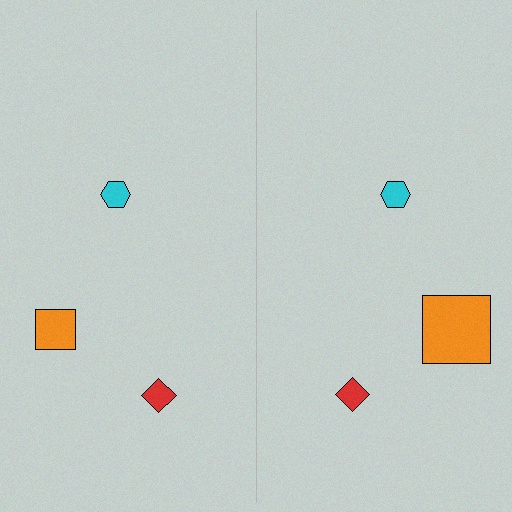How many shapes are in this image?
There are 6 shapes in this image.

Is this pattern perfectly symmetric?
No, the pattern is not perfectly symmetric. The orange square on the right side has a different size than its mirror counterpart.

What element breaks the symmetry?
The orange square on the right side has a different size than its mirror counterpart.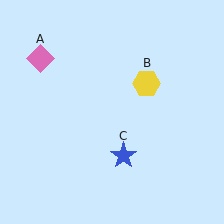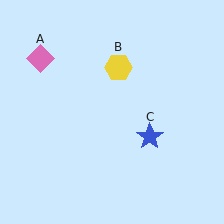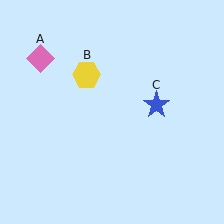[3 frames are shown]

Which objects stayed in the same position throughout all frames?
Pink diamond (object A) remained stationary.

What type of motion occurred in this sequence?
The yellow hexagon (object B), blue star (object C) rotated counterclockwise around the center of the scene.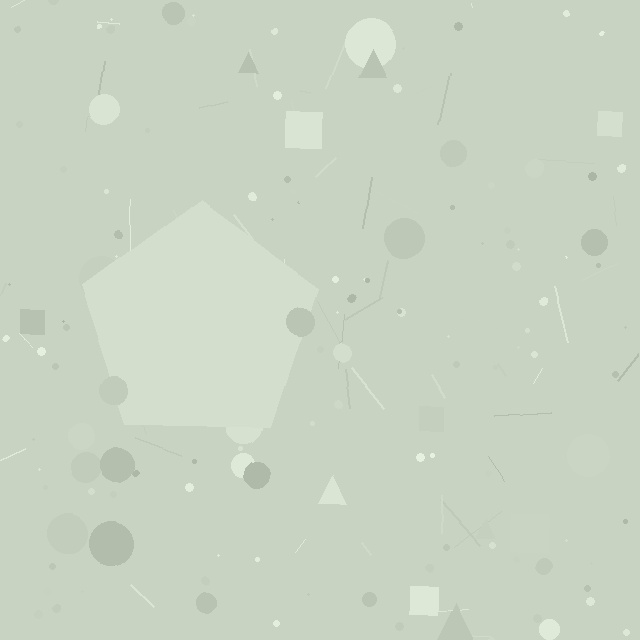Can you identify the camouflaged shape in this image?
The camouflaged shape is a pentagon.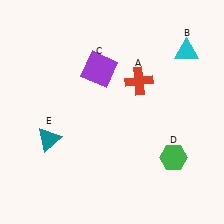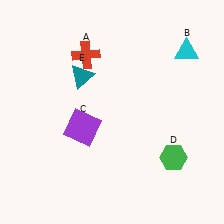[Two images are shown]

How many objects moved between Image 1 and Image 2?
3 objects moved between the two images.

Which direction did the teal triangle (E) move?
The teal triangle (E) moved up.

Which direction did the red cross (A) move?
The red cross (A) moved left.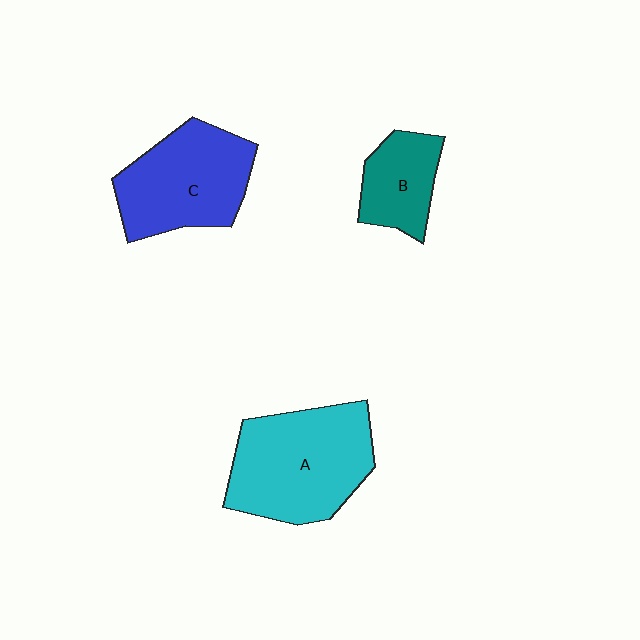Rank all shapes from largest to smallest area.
From largest to smallest: A (cyan), C (blue), B (teal).